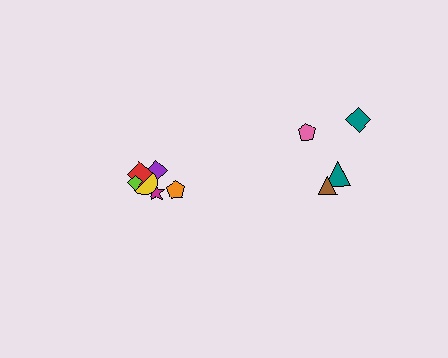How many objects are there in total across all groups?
There are 10 objects.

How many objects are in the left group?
There are 6 objects.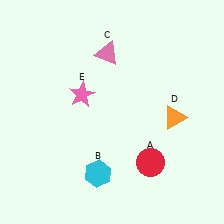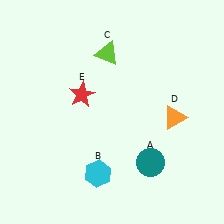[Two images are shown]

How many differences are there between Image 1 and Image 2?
There are 3 differences between the two images.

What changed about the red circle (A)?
In Image 1, A is red. In Image 2, it changed to teal.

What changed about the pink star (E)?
In Image 1, E is pink. In Image 2, it changed to red.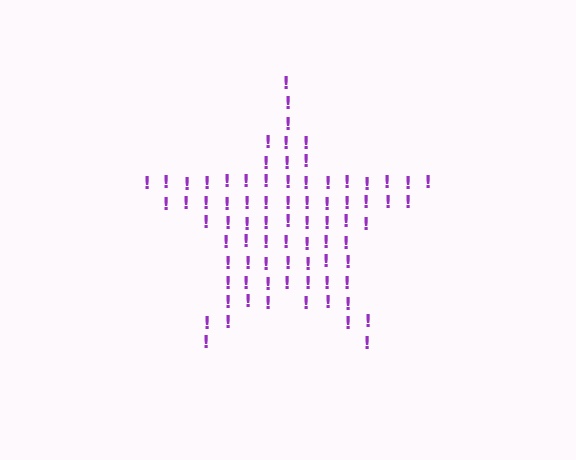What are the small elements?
The small elements are exclamation marks.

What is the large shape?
The large shape is a star.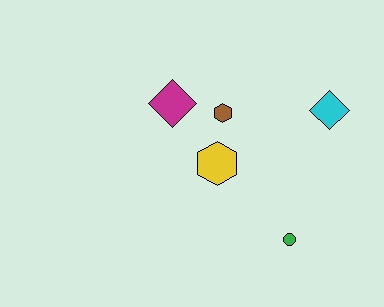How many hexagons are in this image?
There are 2 hexagons.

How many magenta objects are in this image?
There is 1 magenta object.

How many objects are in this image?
There are 5 objects.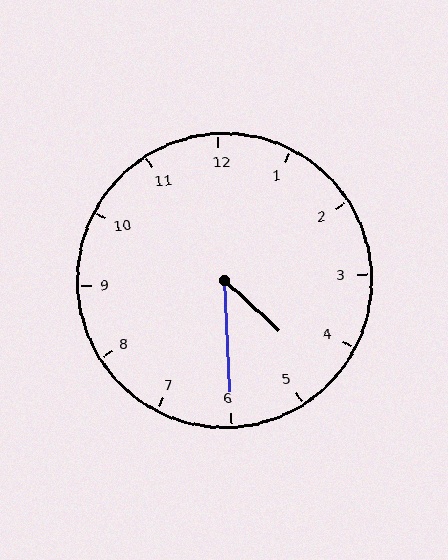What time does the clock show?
4:30.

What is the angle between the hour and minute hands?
Approximately 45 degrees.